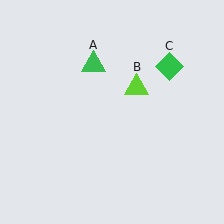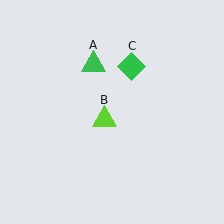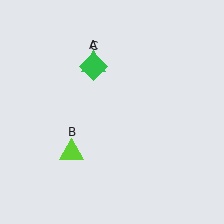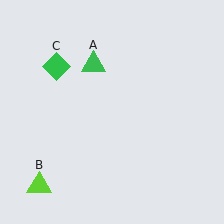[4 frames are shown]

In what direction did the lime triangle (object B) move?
The lime triangle (object B) moved down and to the left.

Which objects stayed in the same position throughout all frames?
Green triangle (object A) remained stationary.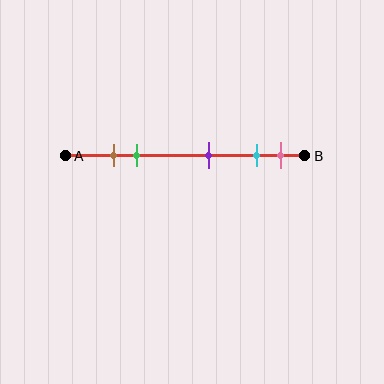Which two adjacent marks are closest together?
The brown and green marks are the closest adjacent pair.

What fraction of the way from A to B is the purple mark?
The purple mark is approximately 60% (0.6) of the way from A to B.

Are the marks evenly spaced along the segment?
No, the marks are not evenly spaced.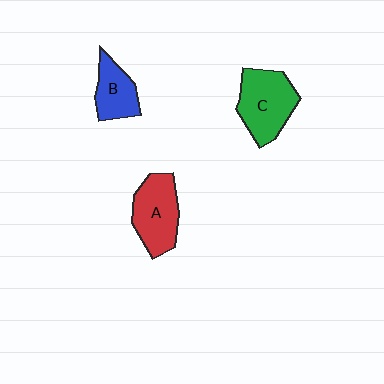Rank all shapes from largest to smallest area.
From largest to smallest: C (green), A (red), B (blue).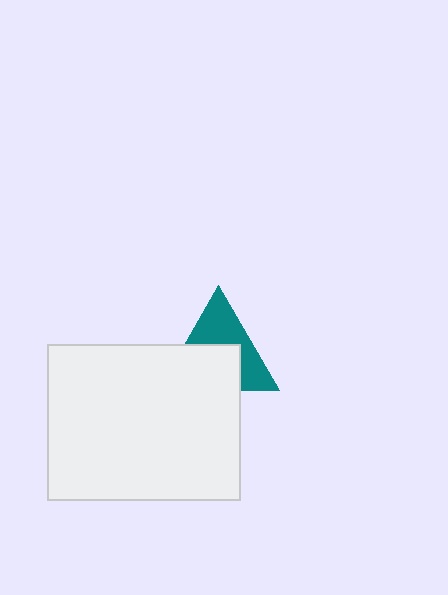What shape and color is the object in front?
The object in front is a white rectangle.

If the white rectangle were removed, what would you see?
You would see the complete teal triangle.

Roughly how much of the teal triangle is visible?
About half of it is visible (roughly 49%).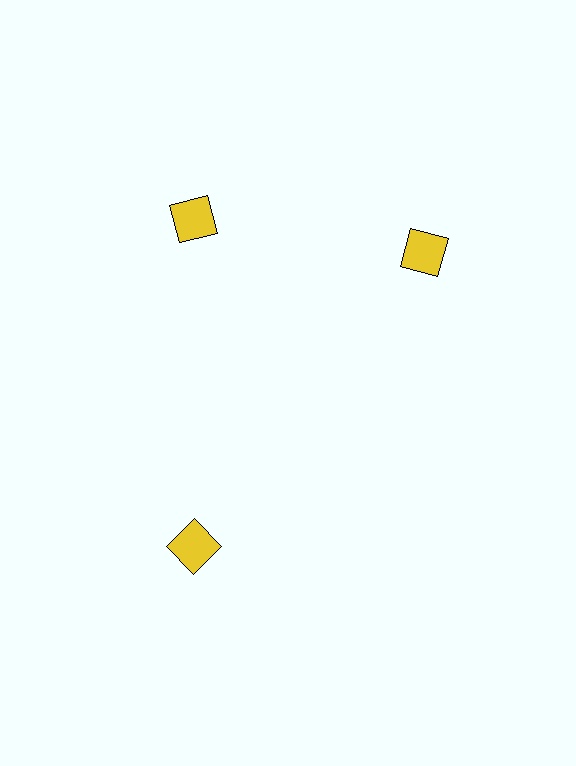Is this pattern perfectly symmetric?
No. The 3 yellow squares are arranged in a ring, but one element near the 3 o'clock position is rotated out of alignment along the ring, breaking the 3-fold rotational symmetry.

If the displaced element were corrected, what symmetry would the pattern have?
It would have 3-fold rotational symmetry — the pattern would map onto itself every 120 degrees.